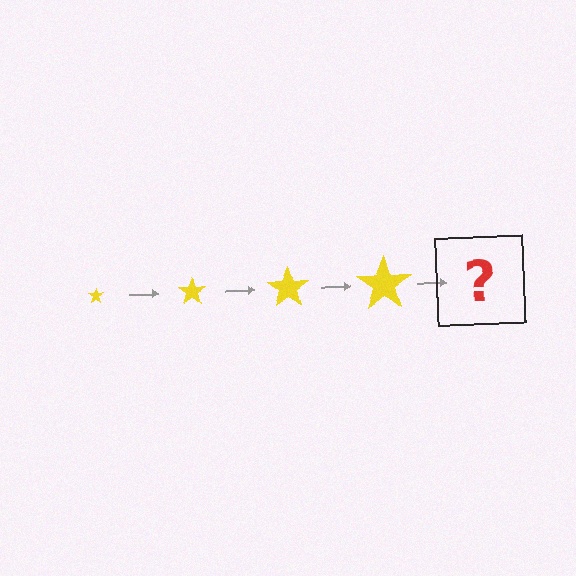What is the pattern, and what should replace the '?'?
The pattern is that the star gets progressively larger each step. The '?' should be a yellow star, larger than the previous one.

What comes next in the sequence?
The next element should be a yellow star, larger than the previous one.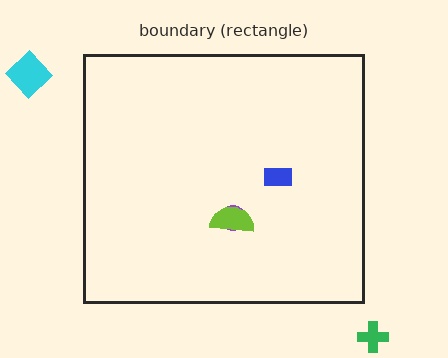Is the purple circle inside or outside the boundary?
Inside.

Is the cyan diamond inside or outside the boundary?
Outside.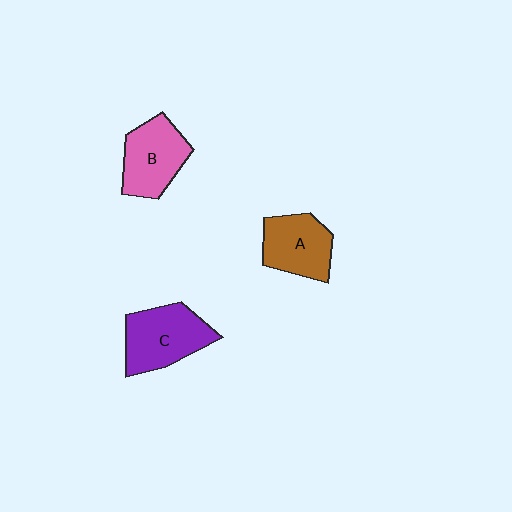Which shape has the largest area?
Shape C (purple).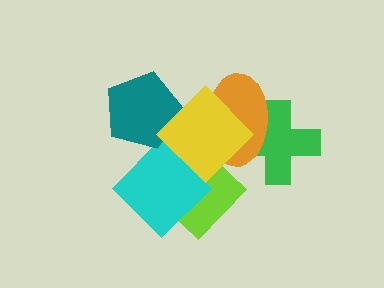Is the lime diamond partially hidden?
Yes, it is partially covered by another shape.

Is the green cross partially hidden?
Yes, it is partially covered by another shape.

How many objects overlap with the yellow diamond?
5 objects overlap with the yellow diamond.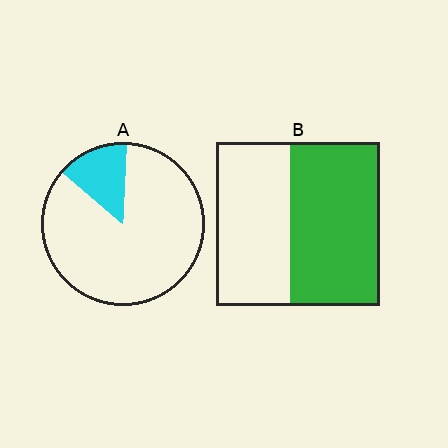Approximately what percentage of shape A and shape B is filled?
A is approximately 15% and B is approximately 55%.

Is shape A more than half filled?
No.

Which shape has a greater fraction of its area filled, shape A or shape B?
Shape B.